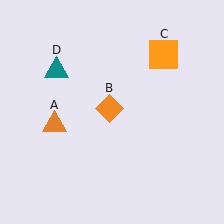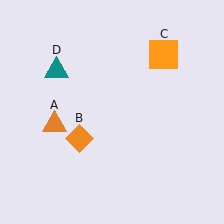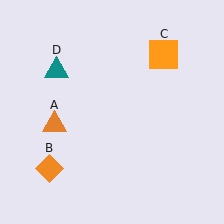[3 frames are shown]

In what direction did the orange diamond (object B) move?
The orange diamond (object B) moved down and to the left.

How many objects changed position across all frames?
1 object changed position: orange diamond (object B).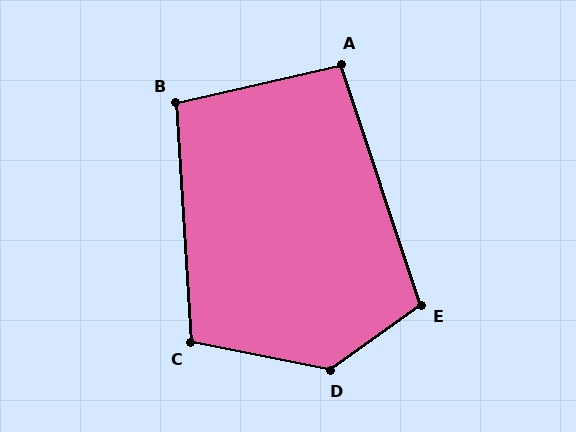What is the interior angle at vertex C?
Approximately 105 degrees (obtuse).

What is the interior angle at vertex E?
Approximately 107 degrees (obtuse).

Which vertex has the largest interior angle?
D, at approximately 133 degrees.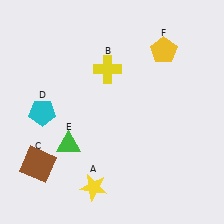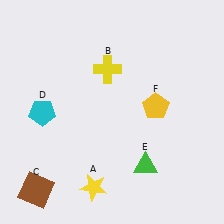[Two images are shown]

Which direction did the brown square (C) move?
The brown square (C) moved down.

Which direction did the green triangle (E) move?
The green triangle (E) moved right.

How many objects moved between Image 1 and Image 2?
3 objects moved between the two images.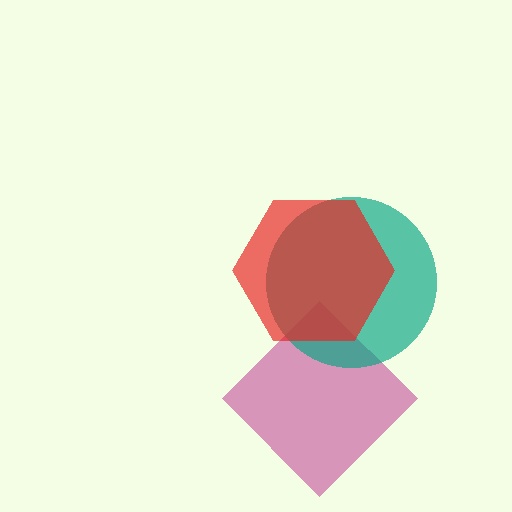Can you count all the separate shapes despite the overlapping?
Yes, there are 3 separate shapes.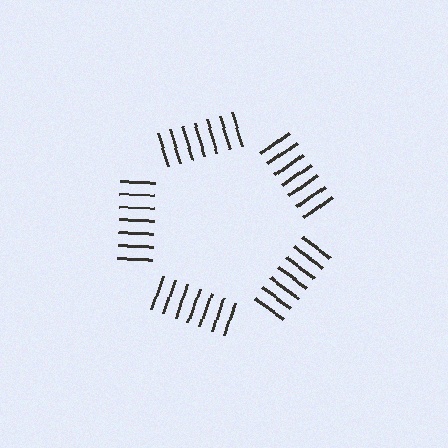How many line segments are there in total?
35 — 7 along each of the 5 edges.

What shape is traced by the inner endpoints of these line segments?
An illusory pentagon — the line segments terminate on its edges but no continuous stroke is drawn.